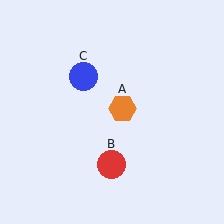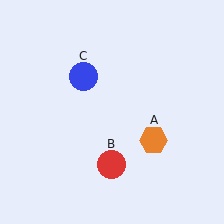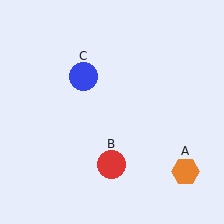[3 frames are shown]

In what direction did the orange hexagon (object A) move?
The orange hexagon (object A) moved down and to the right.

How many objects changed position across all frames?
1 object changed position: orange hexagon (object A).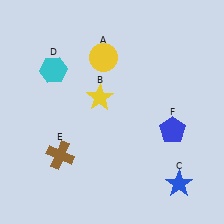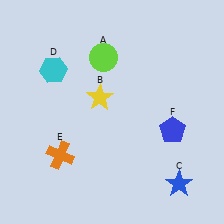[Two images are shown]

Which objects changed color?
A changed from yellow to lime. E changed from brown to orange.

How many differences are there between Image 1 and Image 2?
There are 2 differences between the two images.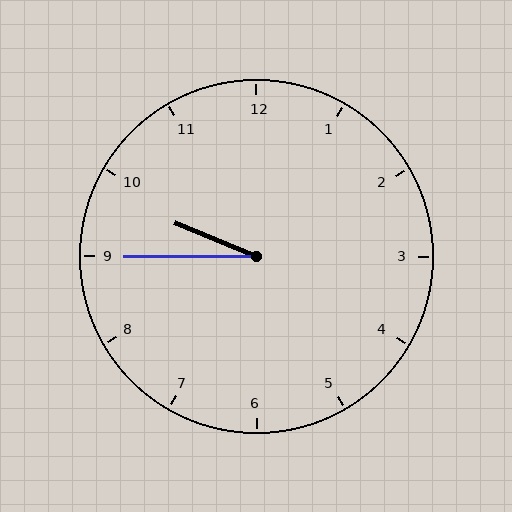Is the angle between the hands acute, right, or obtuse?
It is acute.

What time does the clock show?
9:45.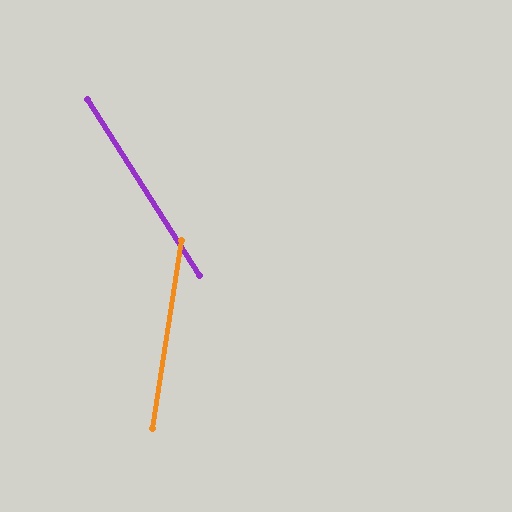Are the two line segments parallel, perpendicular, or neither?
Neither parallel nor perpendicular — they differ by about 41°.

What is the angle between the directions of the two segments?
Approximately 41 degrees.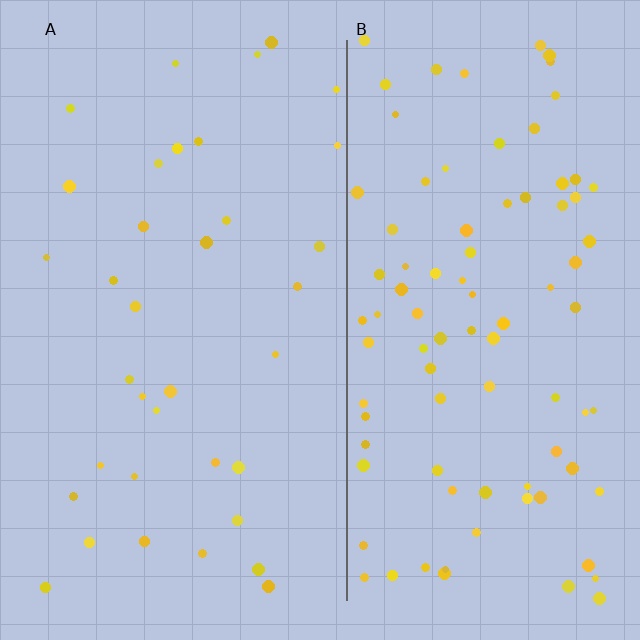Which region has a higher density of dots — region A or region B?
B (the right).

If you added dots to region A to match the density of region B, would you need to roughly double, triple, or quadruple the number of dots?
Approximately triple.